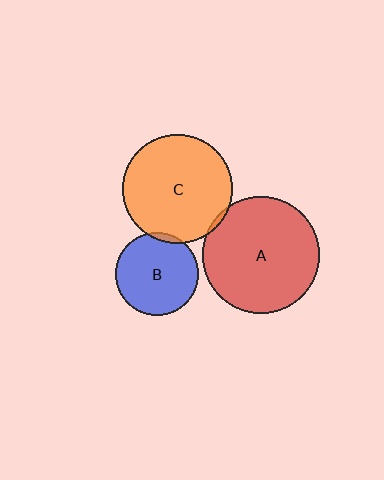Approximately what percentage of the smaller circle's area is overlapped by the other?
Approximately 5%.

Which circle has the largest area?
Circle A (red).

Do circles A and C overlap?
Yes.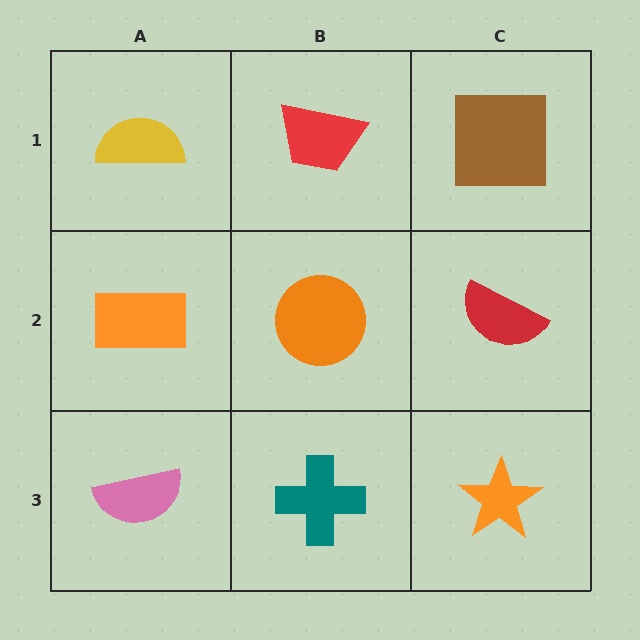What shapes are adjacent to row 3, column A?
An orange rectangle (row 2, column A), a teal cross (row 3, column B).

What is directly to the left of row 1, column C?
A red trapezoid.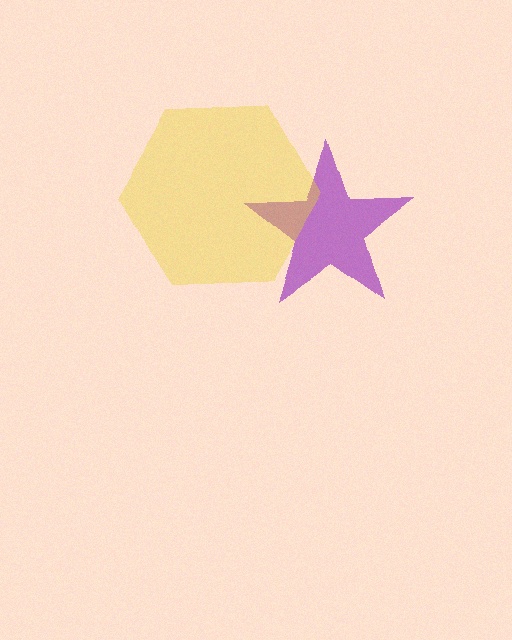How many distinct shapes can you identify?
There are 2 distinct shapes: a purple star, a yellow hexagon.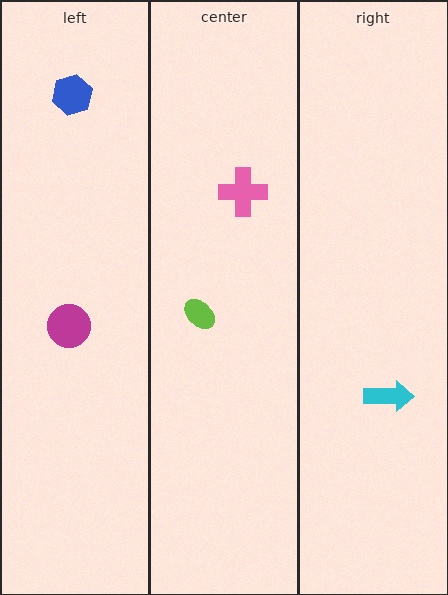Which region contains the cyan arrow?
The right region.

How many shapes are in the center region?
2.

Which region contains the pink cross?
The center region.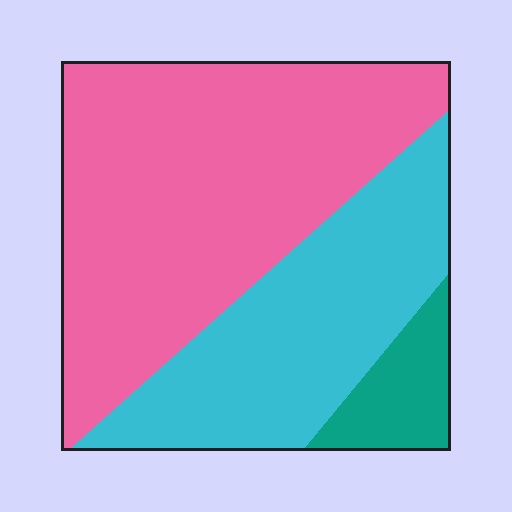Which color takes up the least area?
Teal, at roughly 10%.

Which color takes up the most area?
Pink, at roughly 55%.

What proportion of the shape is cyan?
Cyan takes up between a quarter and a half of the shape.